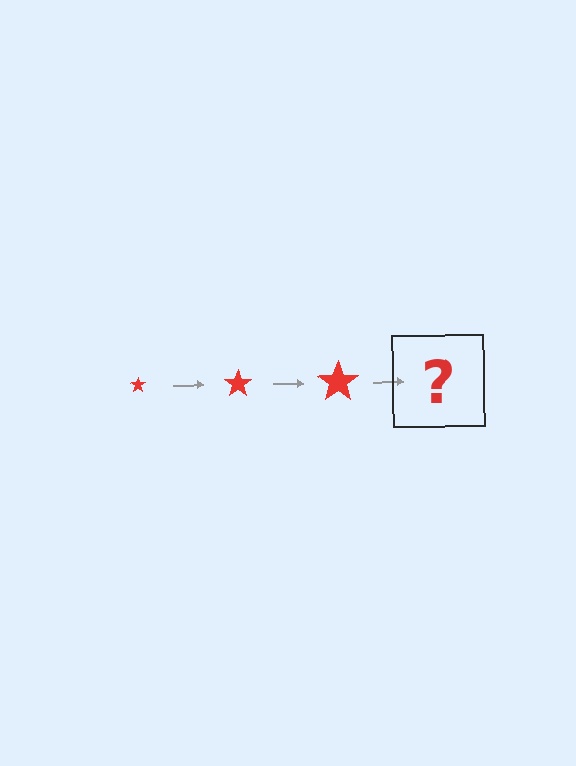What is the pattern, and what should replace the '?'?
The pattern is that the star gets progressively larger each step. The '?' should be a red star, larger than the previous one.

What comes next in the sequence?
The next element should be a red star, larger than the previous one.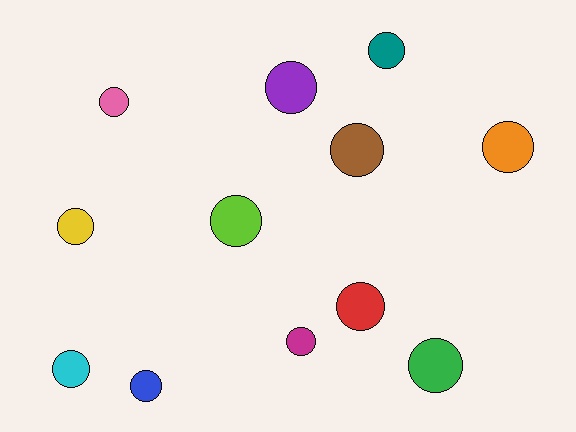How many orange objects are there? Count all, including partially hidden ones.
There is 1 orange object.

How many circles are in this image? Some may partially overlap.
There are 12 circles.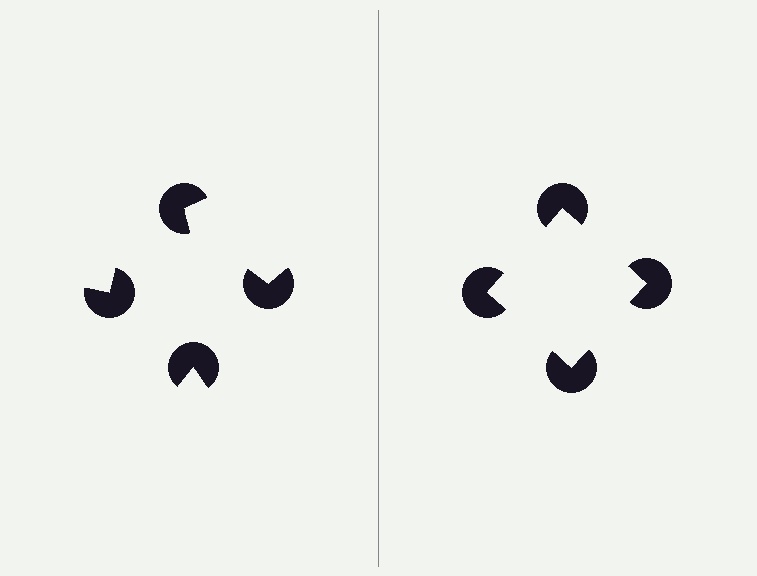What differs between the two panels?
The pac-man discs are positioned identically on both sides; only the wedge orientations differ. On the right they align to a square; on the left they are misaligned.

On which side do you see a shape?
An illusory square appears on the right side. On the left side the wedge cuts are rotated, so no coherent shape forms.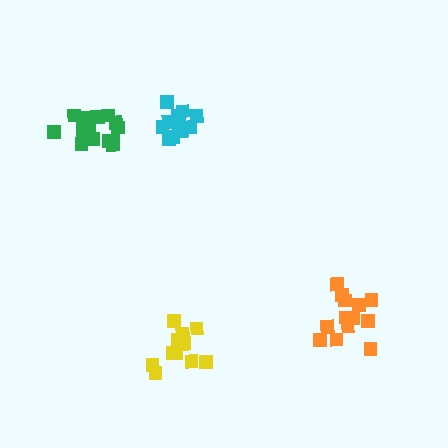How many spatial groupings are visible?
There are 4 spatial groupings.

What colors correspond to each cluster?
The clusters are colored: green, yellow, cyan, orange.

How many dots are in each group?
Group 1: 16 dots, Group 2: 12 dots, Group 3: 11 dots, Group 4: 13 dots (52 total).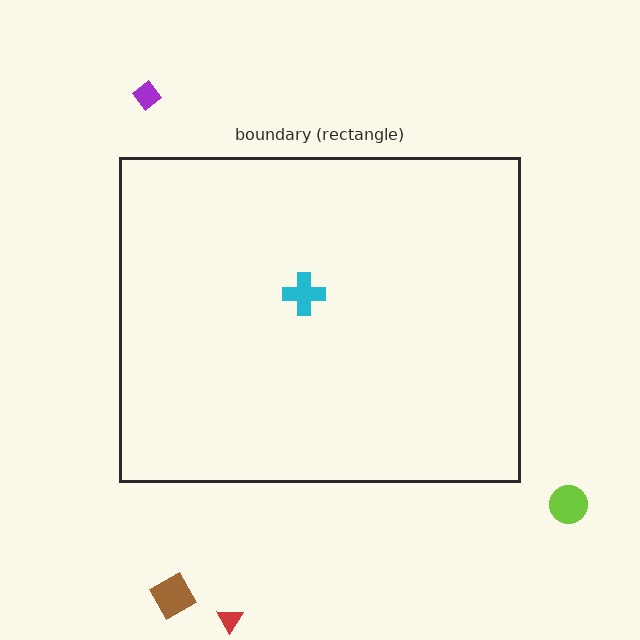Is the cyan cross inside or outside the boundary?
Inside.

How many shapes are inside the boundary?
1 inside, 4 outside.